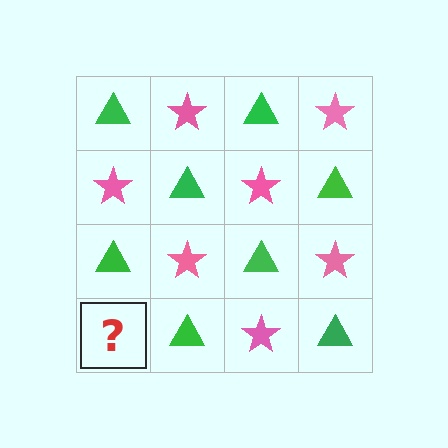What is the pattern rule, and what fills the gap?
The rule is that it alternates green triangle and pink star in a checkerboard pattern. The gap should be filled with a pink star.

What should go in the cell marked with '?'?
The missing cell should contain a pink star.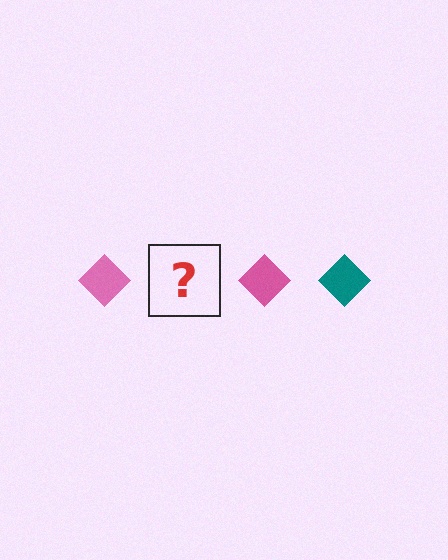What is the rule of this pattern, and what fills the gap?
The rule is that the pattern cycles through pink, teal diamonds. The gap should be filled with a teal diamond.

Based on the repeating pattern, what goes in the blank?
The blank should be a teal diamond.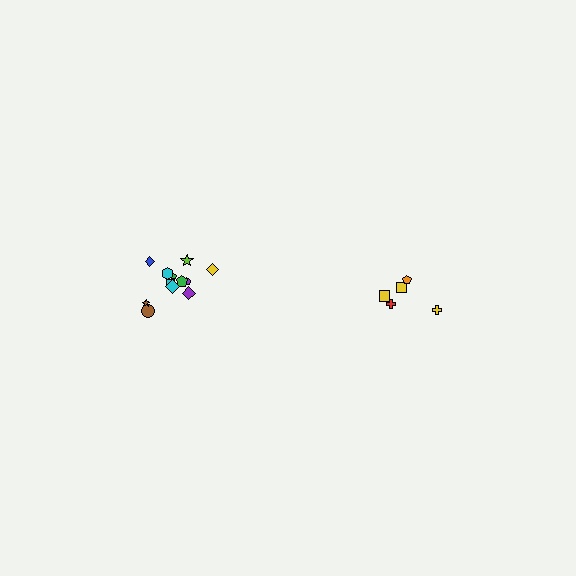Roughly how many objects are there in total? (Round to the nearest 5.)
Roughly 15 objects in total.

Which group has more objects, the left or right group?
The left group.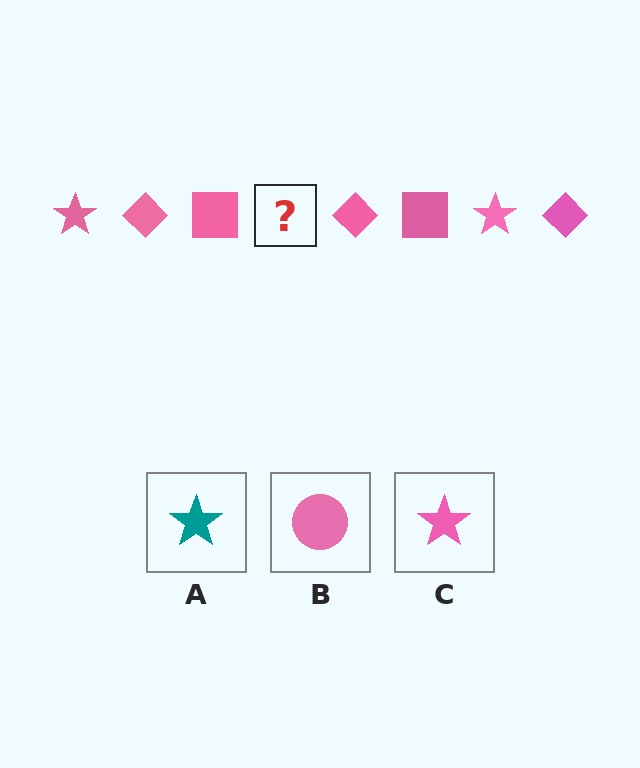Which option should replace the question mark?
Option C.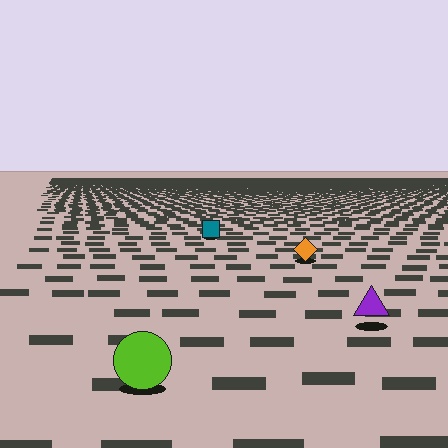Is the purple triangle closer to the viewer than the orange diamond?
Yes. The purple triangle is closer — you can tell from the texture gradient: the ground texture is coarser near it.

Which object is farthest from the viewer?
The teal square is farthest from the viewer. It appears smaller and the ground texture around it is denser.